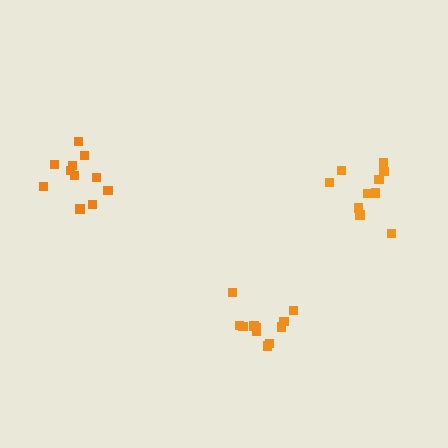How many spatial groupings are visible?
There are 3 spatial groupings.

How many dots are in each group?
Group 1: 11 dots, Group 2: 10 dots, Group 3: 11 dots (32 total).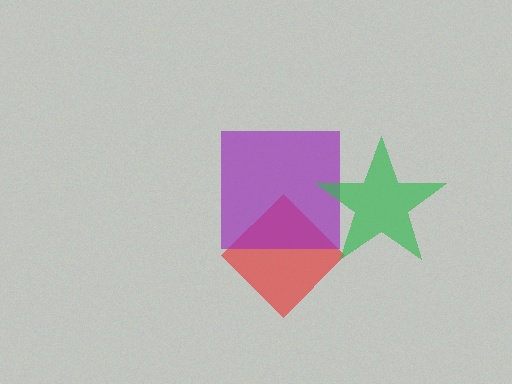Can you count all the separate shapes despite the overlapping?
Yes, there are 3 separate shapes.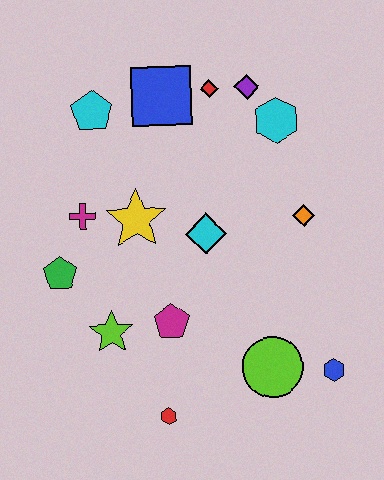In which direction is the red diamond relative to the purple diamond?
The red diamond is to the left of the purple diamond.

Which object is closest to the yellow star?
The magenta cross is closest to the yellow star.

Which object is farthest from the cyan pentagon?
The blue hexagon is farthest from the cyan pentagon.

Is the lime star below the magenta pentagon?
Yes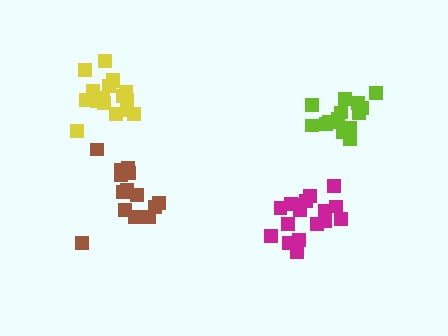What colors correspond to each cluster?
The clusters are colored: brown, magenta, lime, yellow.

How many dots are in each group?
Group 1: 14 dots, Group 2: 17 dots, Group 3: 14 dots, Group 4: 17 dots (62 total).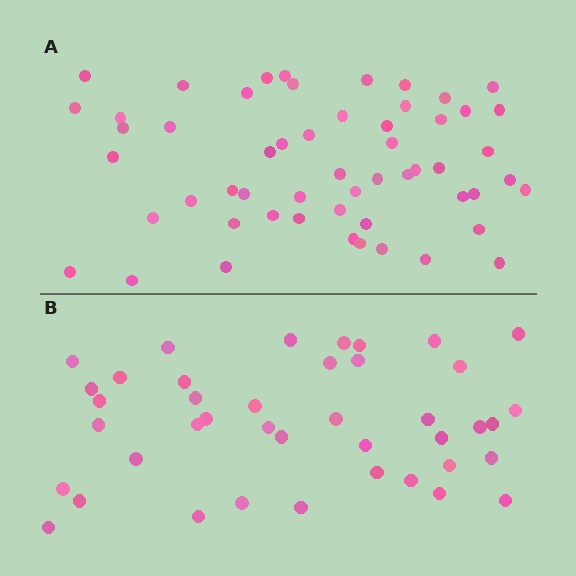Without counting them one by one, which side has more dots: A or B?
Region A (the top region) has more dots.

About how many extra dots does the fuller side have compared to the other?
Region A has approximately 15 more dots than region B.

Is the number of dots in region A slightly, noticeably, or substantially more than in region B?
Region A has noticeably more, but not dramatically so. The ratio is roughly 1.3 to 1.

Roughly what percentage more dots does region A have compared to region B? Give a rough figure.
About 35% more.